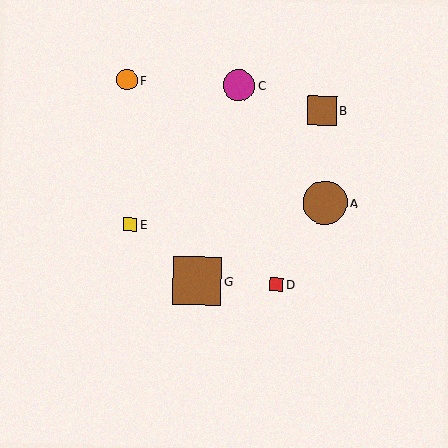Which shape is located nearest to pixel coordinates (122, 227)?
The yellow square (labeled E) at (130, 225) is nearest to that location.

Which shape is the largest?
The brown square (labeled G) is the largest.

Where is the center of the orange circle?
The center of the orange circle is at (127, 80).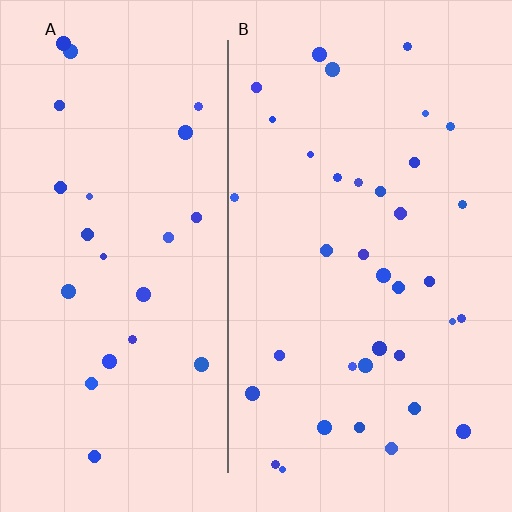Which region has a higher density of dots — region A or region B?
B (the right).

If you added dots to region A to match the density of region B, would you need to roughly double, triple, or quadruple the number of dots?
Approximately double.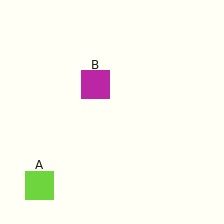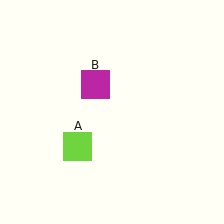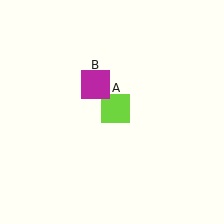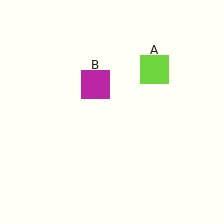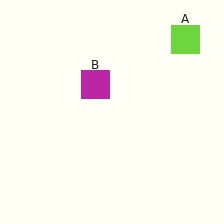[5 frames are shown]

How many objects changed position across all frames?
1 object changed position: lime square (object A).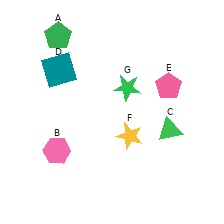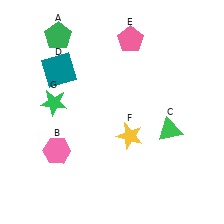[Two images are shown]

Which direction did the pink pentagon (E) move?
The pink pentagon (E) moved up.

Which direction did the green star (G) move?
The green star (G) moved left.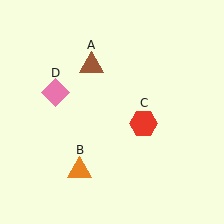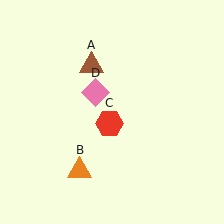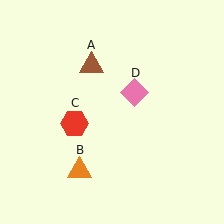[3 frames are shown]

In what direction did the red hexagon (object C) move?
The red hexagon (object C) moved left.